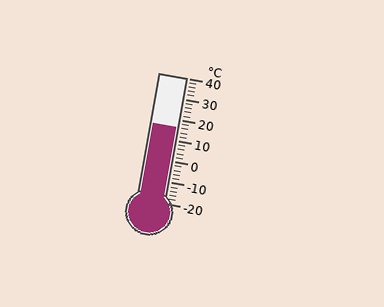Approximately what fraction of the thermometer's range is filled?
The thermometer is filled to approximately 60% of its range.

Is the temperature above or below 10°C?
The temperature is above 10°C.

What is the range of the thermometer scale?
The thermometer scale ranges from -20°C to 40°C.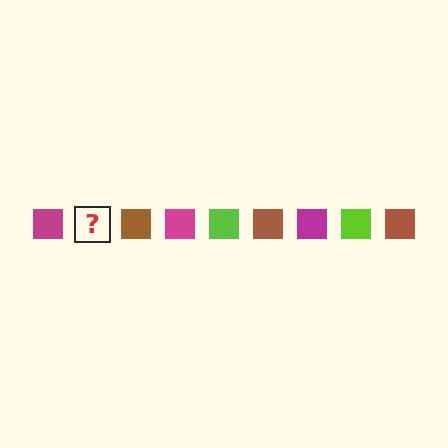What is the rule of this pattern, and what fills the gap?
The rule is that the pattern cycles through magenta, lime, brown squares. The gap should be filled with a lime square.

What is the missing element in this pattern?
The missing element is a lime square.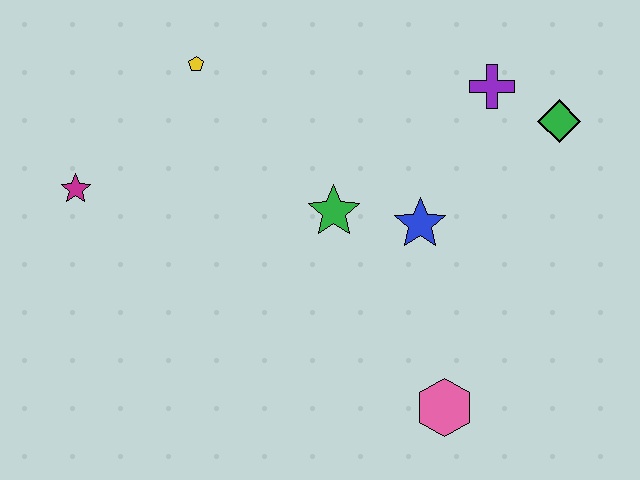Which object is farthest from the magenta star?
The green diamond is farthest from the magenta star.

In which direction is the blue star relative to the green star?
The blue star is to the right of the green star.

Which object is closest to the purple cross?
The green diamond is closest to the purple cross.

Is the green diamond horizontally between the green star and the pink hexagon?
No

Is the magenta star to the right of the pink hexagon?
No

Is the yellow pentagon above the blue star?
Yes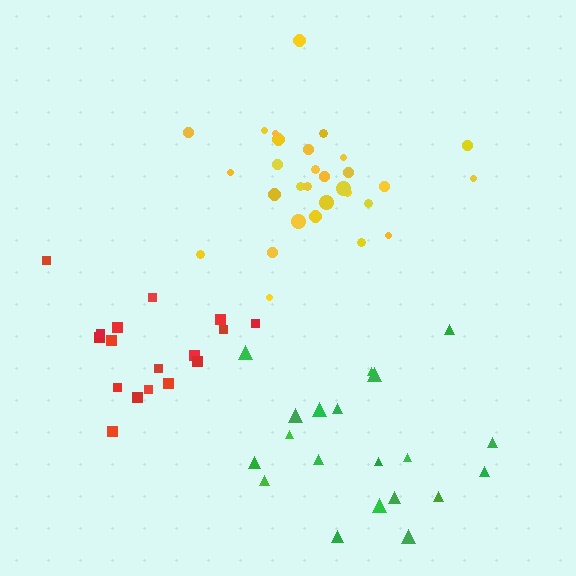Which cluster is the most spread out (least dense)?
Green.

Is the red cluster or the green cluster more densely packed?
Red.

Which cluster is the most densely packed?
Yellow.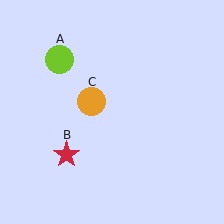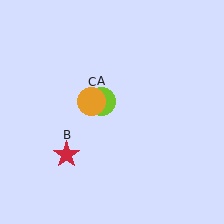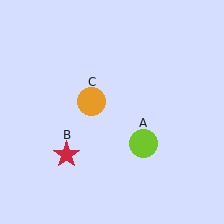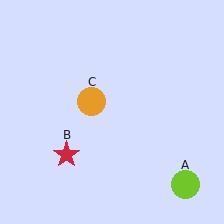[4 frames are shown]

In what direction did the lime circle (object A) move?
The lime circle (object A) moved down and to the right.